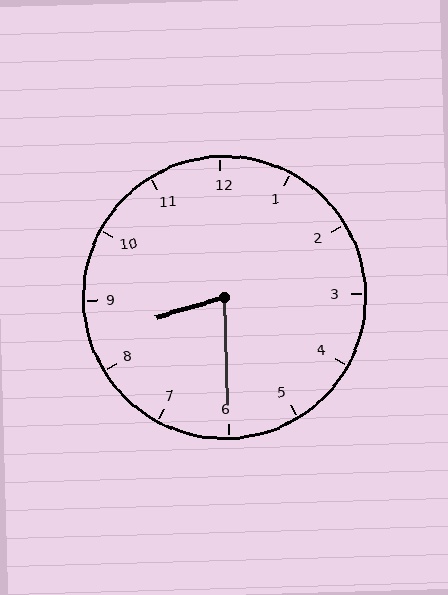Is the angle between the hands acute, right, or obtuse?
It is acute.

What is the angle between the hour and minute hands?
Approximately 75 degrees.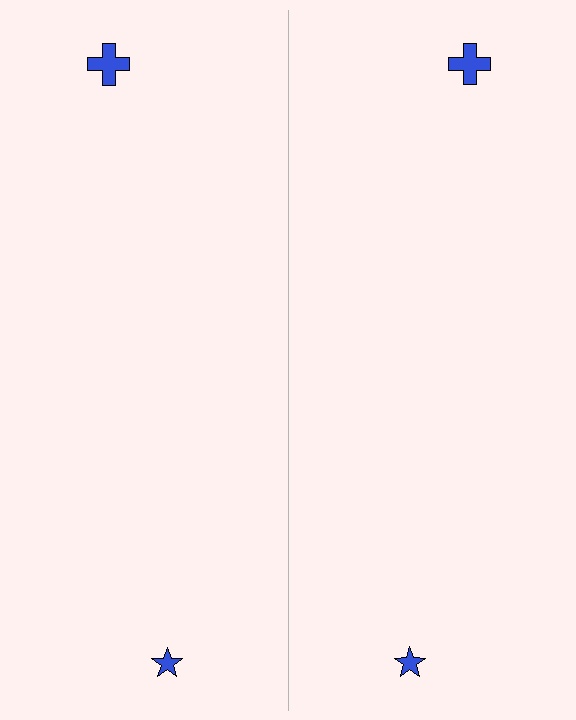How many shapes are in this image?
There are 4 shapes in this image.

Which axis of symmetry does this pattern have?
The pattern has a vertical axis of symmetry running through the center of the image.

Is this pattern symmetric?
Yes, this pattern has bilateral (reflection) symmetry.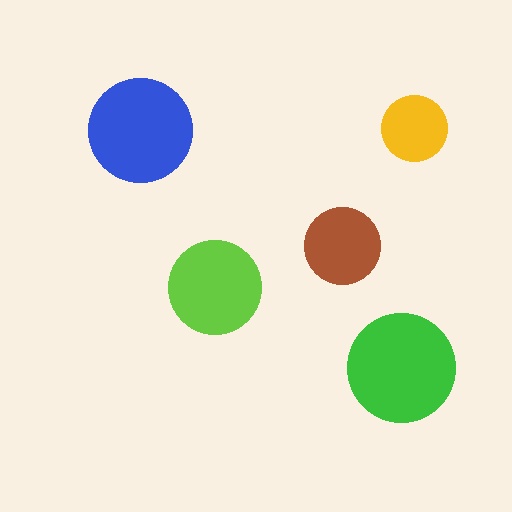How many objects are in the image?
There are 5 objects in the image.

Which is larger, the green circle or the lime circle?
The green one.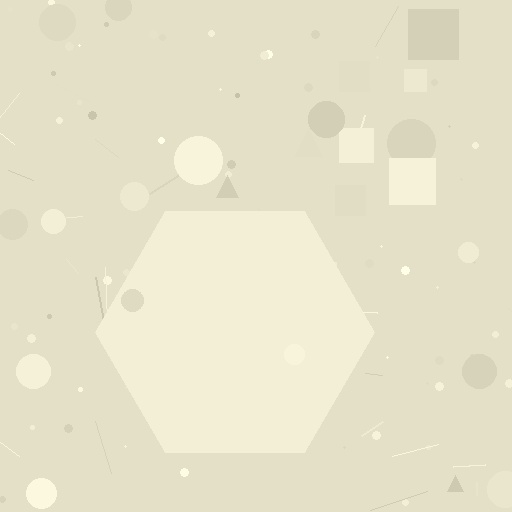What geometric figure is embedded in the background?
A hexagon is embedded in the background.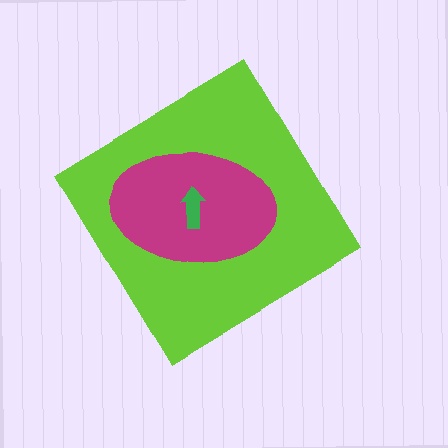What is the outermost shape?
The lime diamond.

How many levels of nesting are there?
3.